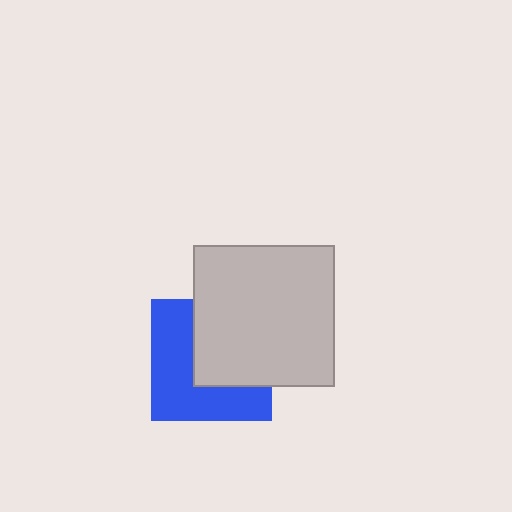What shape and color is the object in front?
The object in front is a light gray square.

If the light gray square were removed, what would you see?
You would see the complete blue square.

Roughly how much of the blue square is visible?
About half of it is visible (roughly 53%).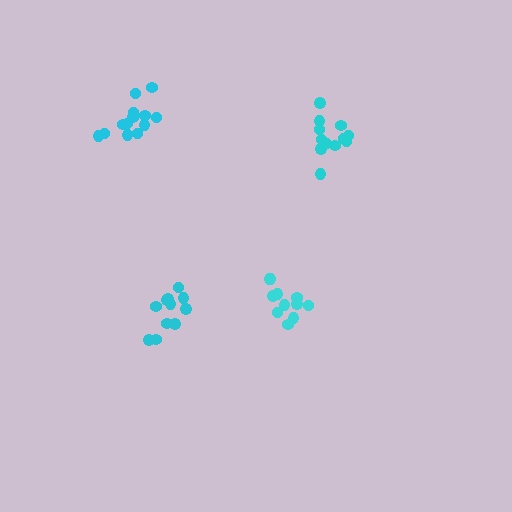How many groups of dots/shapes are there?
There are 4 groups.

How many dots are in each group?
Group 1: 11 dots, Group 2: 12 dots, Group 3: 11 dots, Group 4: 13 dots (47 total).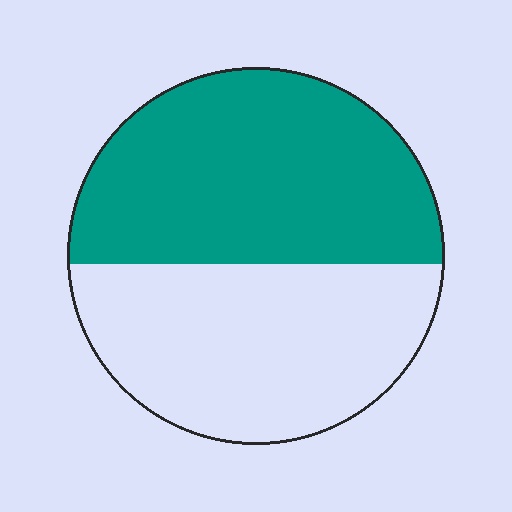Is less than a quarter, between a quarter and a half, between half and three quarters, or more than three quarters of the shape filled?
Between half and three quarters.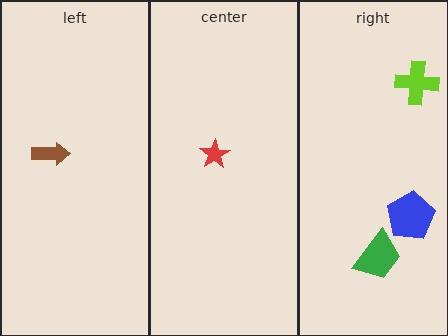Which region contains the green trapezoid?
The right region.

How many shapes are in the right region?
3.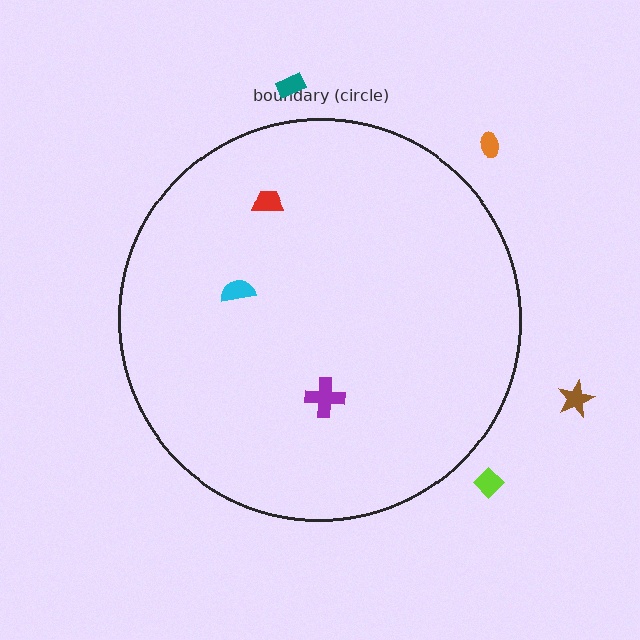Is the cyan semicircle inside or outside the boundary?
Inside.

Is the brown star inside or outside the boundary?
Outside.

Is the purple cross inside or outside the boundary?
Inside.